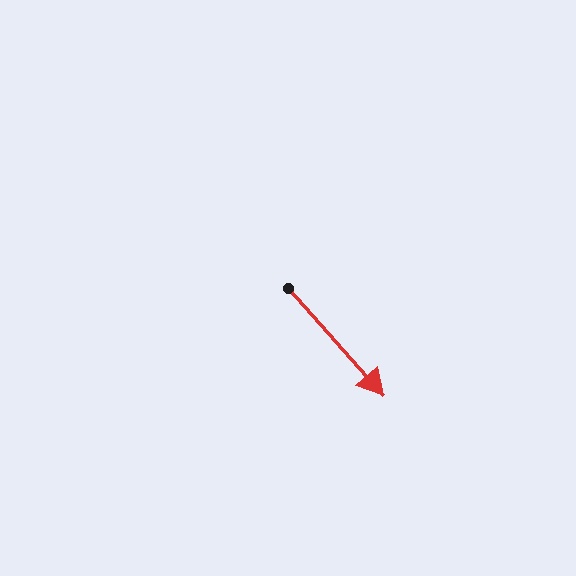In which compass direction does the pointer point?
Southeast.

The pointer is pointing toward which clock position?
Roughly 5 o'clock.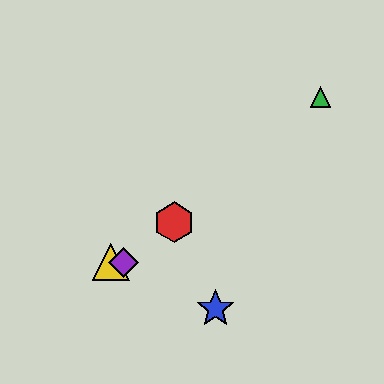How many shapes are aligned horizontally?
2 shapes (the yellow triangle, the purple diamond) are aligned horizontally.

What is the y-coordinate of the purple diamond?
The purple diamond is at y≈262.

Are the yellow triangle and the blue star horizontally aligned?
No, the yellow triangle is at y≈262 and the blue star is at y≈309.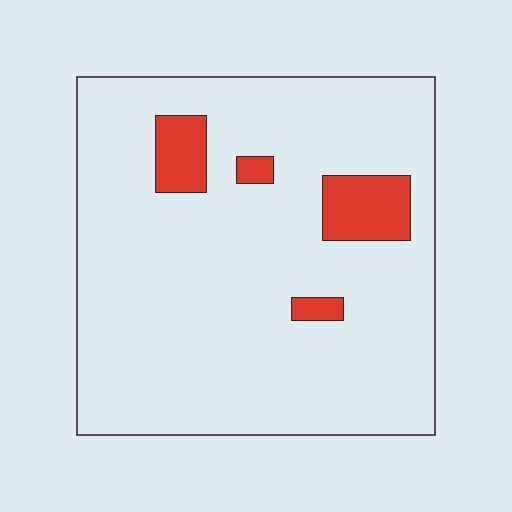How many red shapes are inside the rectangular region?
4.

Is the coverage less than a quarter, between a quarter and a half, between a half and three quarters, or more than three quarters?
Less than a quarter.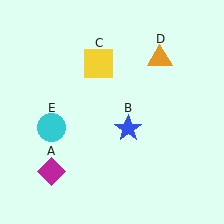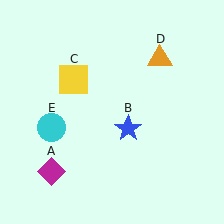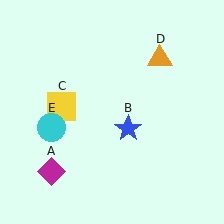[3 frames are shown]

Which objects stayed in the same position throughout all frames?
Magenta diamond (object A) and blue star (object B) and orange triangle (object D) and cyan circle (object E) remained stationary.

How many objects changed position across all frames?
1 object changed position: yellow square (object C).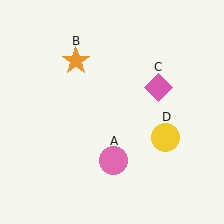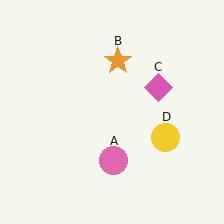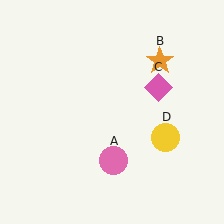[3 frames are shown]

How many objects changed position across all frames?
1 object changed position: orange star (object B).